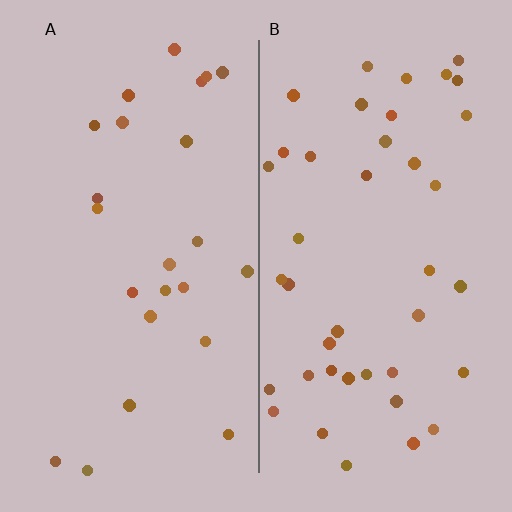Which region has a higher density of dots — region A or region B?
B (the right).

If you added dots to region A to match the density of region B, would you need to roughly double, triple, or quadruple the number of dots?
Approximately double.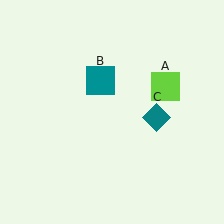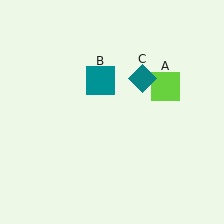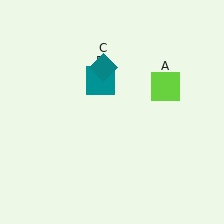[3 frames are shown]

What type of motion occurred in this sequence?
The teal diamond (object C) rotated counterclockwise around the center of the scene.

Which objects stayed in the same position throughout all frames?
Lime square (object A) and teal square (object B) remained stationary.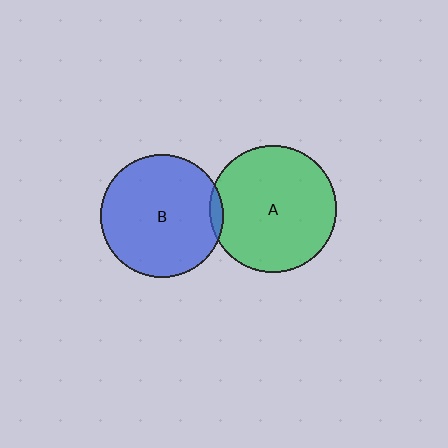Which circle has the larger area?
Circle A (green).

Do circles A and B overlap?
Yes.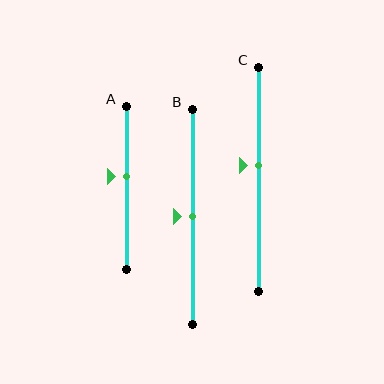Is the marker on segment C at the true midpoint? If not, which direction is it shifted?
No, the marker on segment C is shifted upward by about 6% of the segment length.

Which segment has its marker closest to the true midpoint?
Segment B has its marker closest to the true midpoint.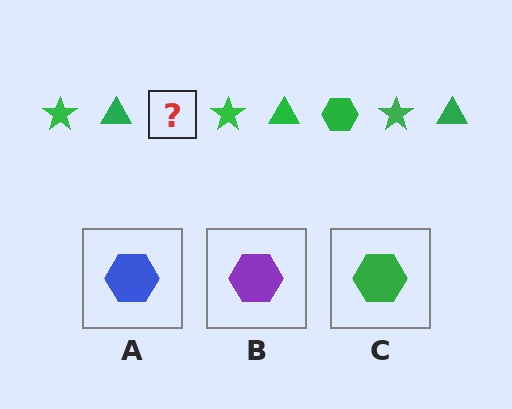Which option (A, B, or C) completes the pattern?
C.